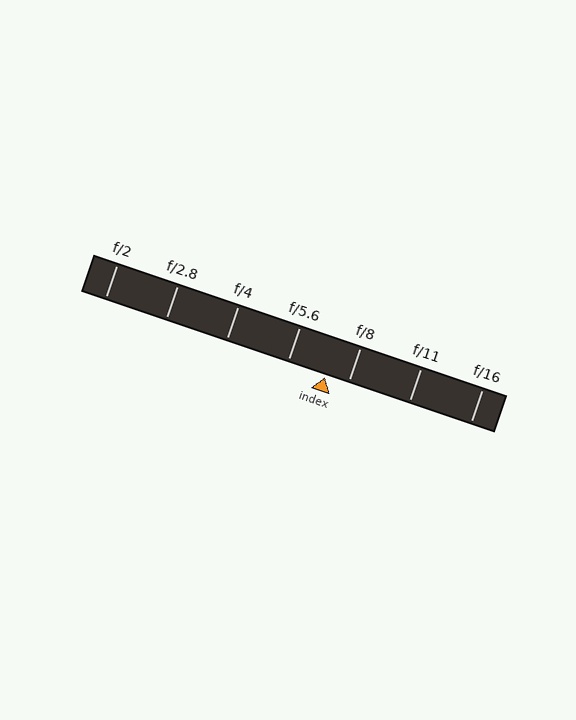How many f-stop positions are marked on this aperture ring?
There are 7 f-stop positions marked.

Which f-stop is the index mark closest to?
The index mark is closest to f/8.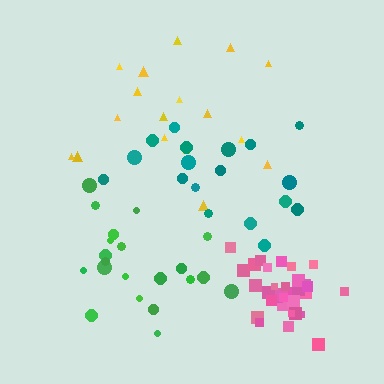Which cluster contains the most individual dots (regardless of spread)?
Pink (33).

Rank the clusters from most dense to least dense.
pink, teal, green, yellow.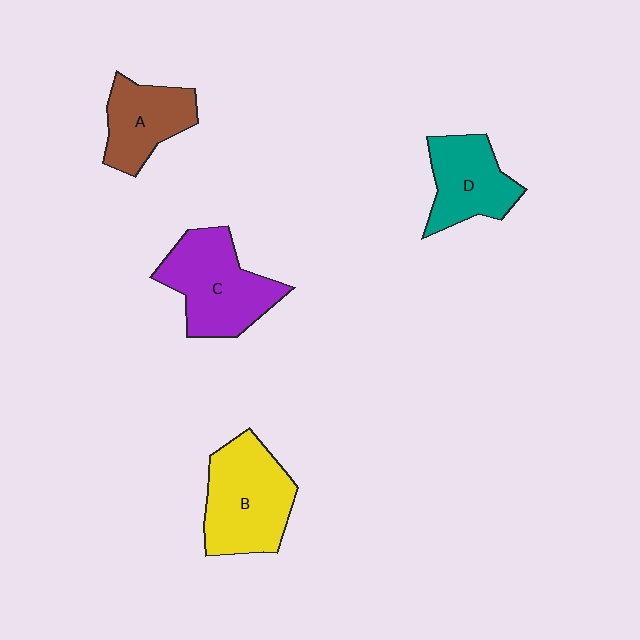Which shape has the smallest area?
Shape A (brown).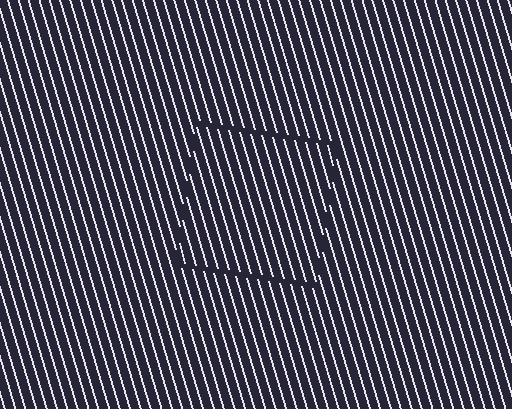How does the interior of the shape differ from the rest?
The interior of the shape contains the same grating, shifted by half a period — the contour is defined by the phase discontinuity where line-ends from the inner and outer gratings abut.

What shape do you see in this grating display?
An illusory square. The interior of the shape contains the same grating, shifted by half a period — the contour is defined by the phase discontinuity where line-ends from the inner and outer gratings abut.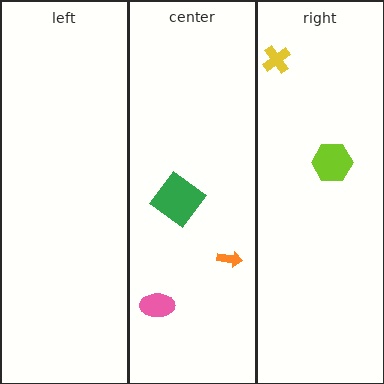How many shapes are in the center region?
3.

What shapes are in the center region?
The green diamond, the orange arrow, the pink ellipse.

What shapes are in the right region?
The yellow cross, the lime hexagon.